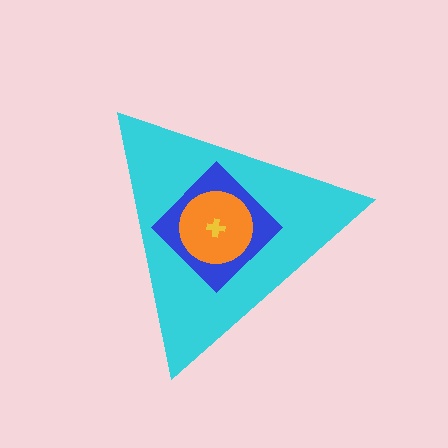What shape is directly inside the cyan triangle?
The blue diamond.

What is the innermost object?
The yellow cross.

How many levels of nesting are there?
4.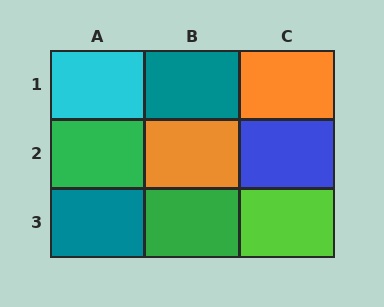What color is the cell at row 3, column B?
Green.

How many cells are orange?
2 cells are orange.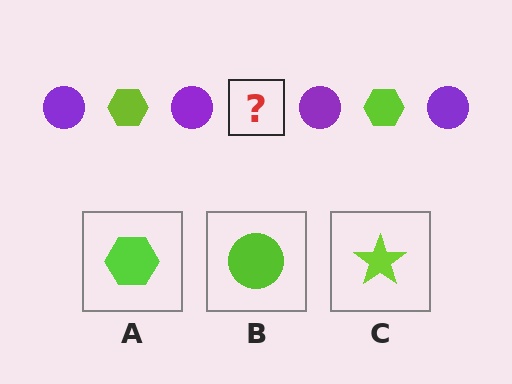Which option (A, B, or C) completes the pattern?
A.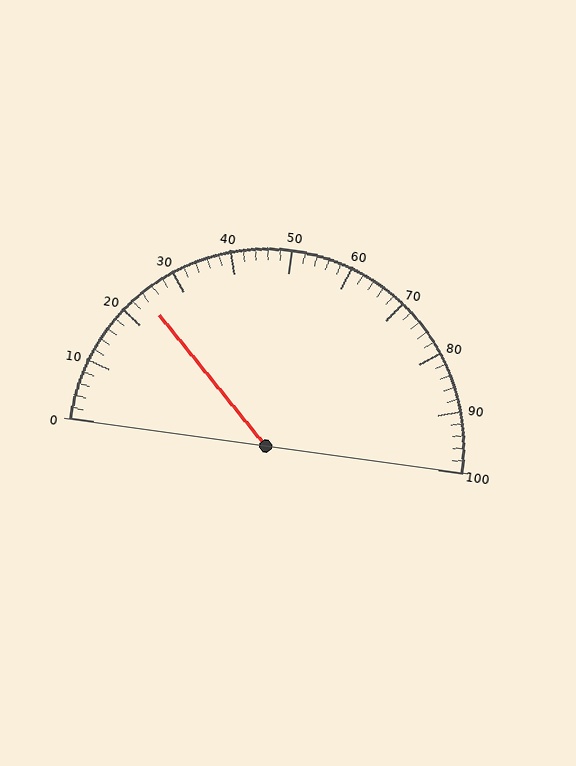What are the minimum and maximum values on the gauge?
The gauge ranges from 0 to 100.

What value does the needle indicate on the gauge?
The needle indicates approximately 24.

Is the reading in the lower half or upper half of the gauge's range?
The reading is in the lower half of the range (0 to 100).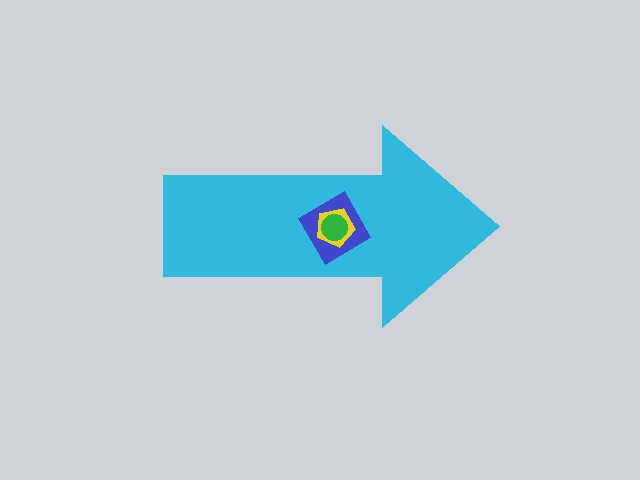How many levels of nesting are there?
4.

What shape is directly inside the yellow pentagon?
The green circle.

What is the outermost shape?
The cyan arrow.